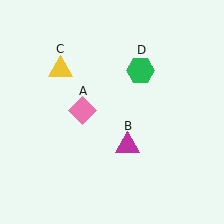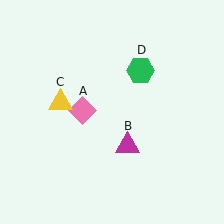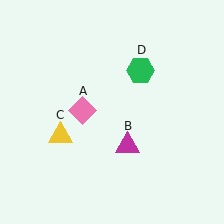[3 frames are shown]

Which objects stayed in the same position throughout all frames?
Pink diamond (object A) and magenta triangle (object B) and green hexagon (object D) remained stationary.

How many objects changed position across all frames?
1 object changed position: yellow triangle (object C).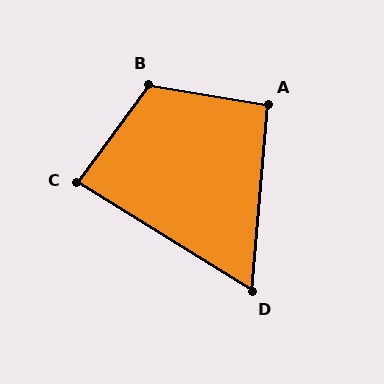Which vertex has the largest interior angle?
B, at approximately 117 degrees.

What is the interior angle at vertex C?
Approximately 85 degrees (approximately right).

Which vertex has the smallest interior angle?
D, at approximately 63 degrees.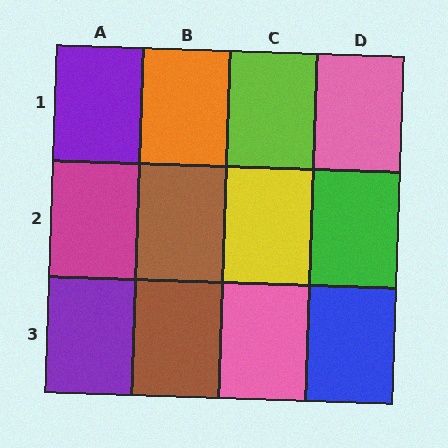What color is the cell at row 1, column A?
Purple.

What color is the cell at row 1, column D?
Pink.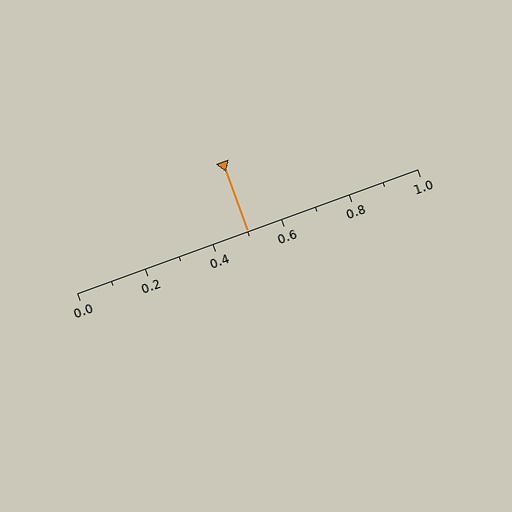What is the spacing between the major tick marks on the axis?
The major ticks are spaced 0.2 apart.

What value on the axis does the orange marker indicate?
The marker indicates approximately 0.5.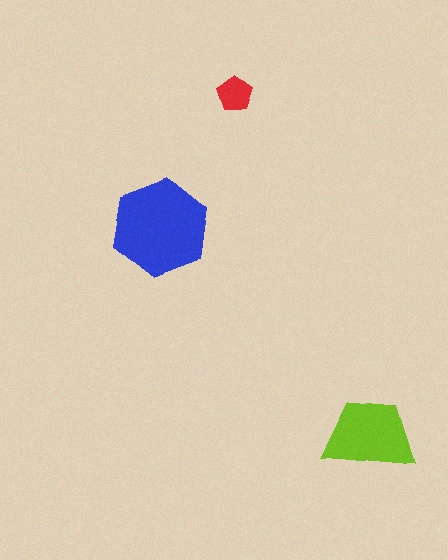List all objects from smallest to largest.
The red pentagon, the lime trapezoid, the blue hexagon.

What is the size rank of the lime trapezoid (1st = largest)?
2nd.